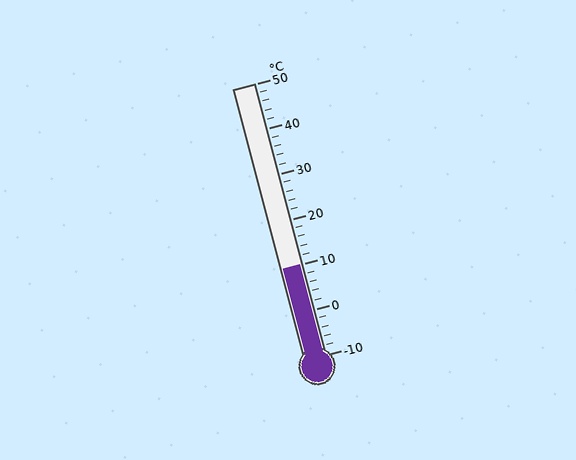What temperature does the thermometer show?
The thermometer shows approximately 10°C.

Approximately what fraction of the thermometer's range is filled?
The thermometer is filled to approximately 35% of its range.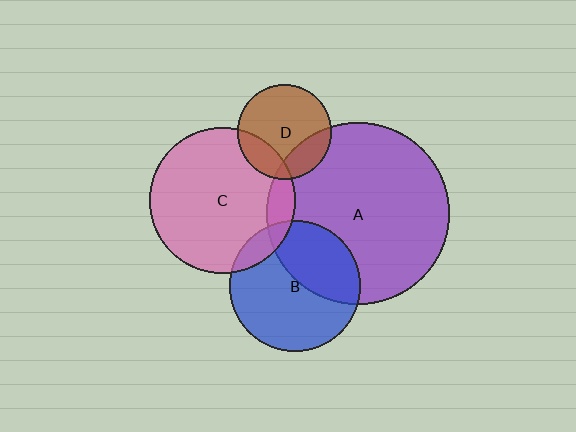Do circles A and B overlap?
Yes.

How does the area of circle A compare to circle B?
Approximately 1.9 times.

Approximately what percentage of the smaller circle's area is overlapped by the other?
Approximately 40%.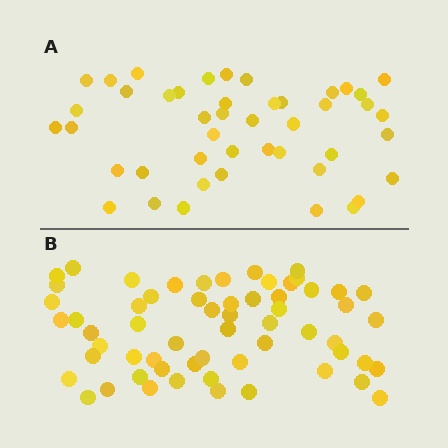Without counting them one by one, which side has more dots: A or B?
Region B (the bottom region) has more dots.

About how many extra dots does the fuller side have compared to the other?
Region B has approximately 15 more dots than region A.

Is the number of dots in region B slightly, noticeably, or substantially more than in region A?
Region B has noticeably more, but not dramatically so. The ratio is roughly 1.3 to 1.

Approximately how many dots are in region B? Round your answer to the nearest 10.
About 60 dots.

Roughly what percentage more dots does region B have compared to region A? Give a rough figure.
About 35% more.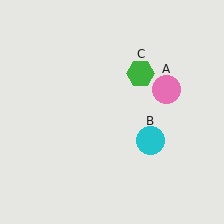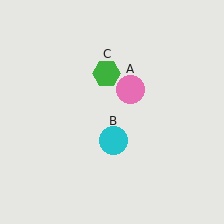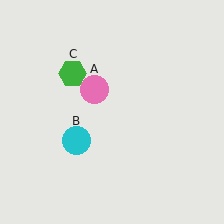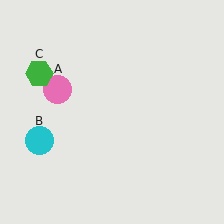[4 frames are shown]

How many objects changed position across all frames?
3 objects changed position: pink circle (object A), cyan circle (object B), green hexagon (object C).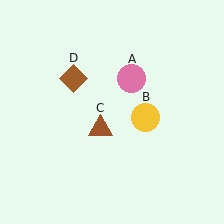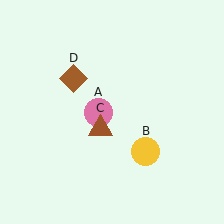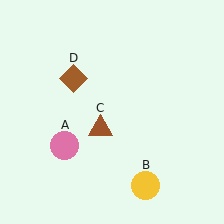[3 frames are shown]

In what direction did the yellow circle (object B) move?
The yellow circle (object B) moved down.